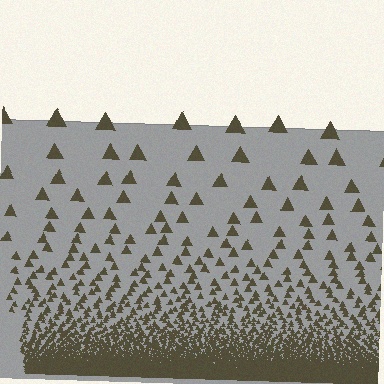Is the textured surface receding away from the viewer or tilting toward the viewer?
The surface appears to tilt toward the viewer. Texture elements get larger and sparser toward the top.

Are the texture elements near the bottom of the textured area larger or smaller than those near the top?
Smaller. The gradient is inverted — elements near the bottom are smaller and denser.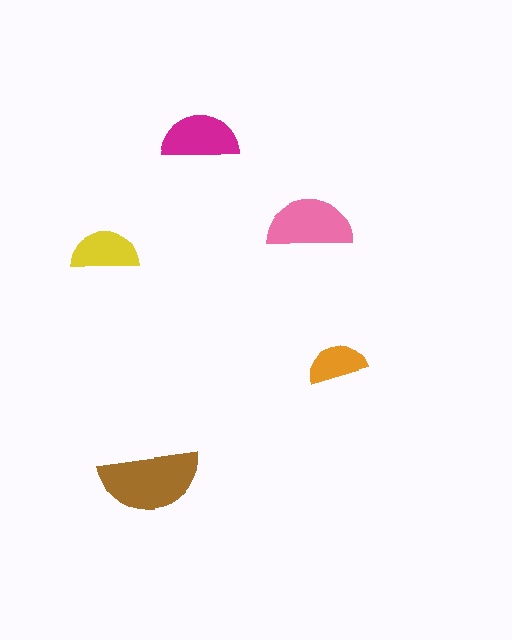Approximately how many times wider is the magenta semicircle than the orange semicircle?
About 1.5 times wider.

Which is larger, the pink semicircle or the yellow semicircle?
The pink one.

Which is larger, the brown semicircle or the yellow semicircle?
The brown one.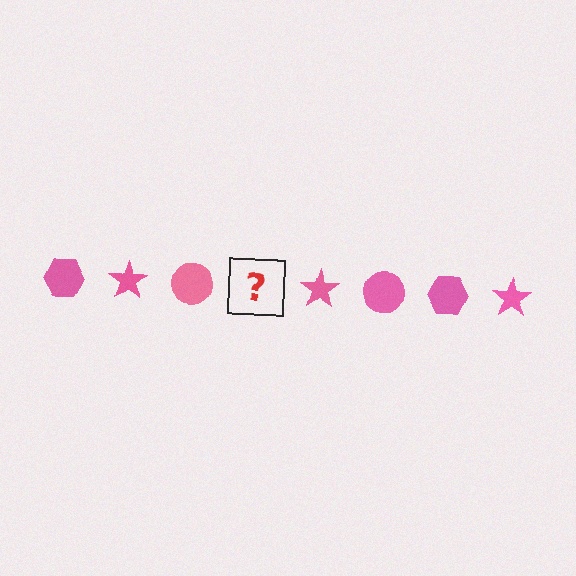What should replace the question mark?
The question mark should be replaced with a pink hexagon.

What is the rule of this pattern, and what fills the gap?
The rule is that the pattern cycles through hexagon, star, circle shapes in pink. The gap should be filled with a pink hexagon.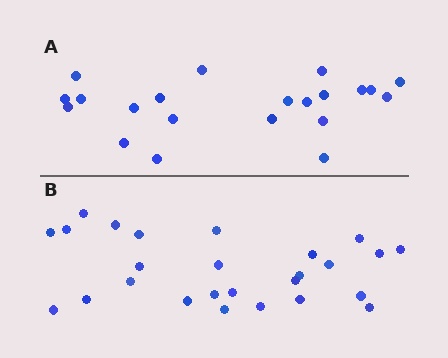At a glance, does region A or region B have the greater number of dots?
Region B (the bottom region) has more dots.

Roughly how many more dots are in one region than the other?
Region B has about 5 more dots than region A.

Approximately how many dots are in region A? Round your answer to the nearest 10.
About 20 dots. (The exact count is 21, which rounds to 20.)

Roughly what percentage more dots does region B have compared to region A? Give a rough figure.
About 25% more.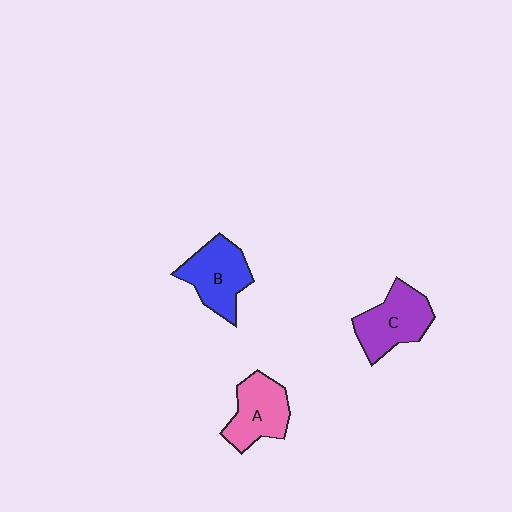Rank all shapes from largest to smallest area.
From largest to smallest: C (purple), B (blue), A (pink).